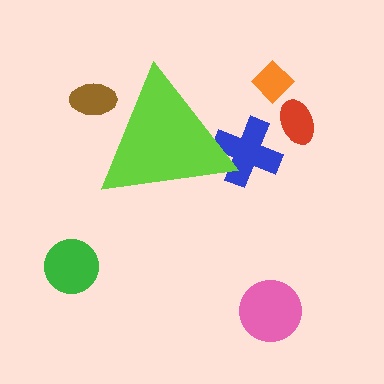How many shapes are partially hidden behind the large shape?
2 shapes are partially hidden.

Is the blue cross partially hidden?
Yes, the blue cross is partially hidden behind the lime triangle.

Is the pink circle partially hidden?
No, the pink circle is fully visible.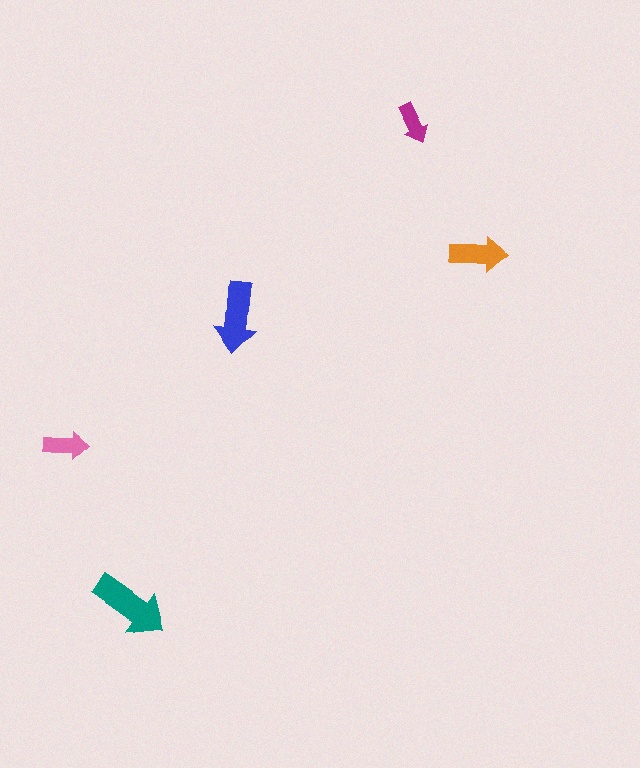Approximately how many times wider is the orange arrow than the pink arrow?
About 1.5 times wider.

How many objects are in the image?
There are 5 objects in the image.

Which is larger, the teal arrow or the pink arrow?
The teal one.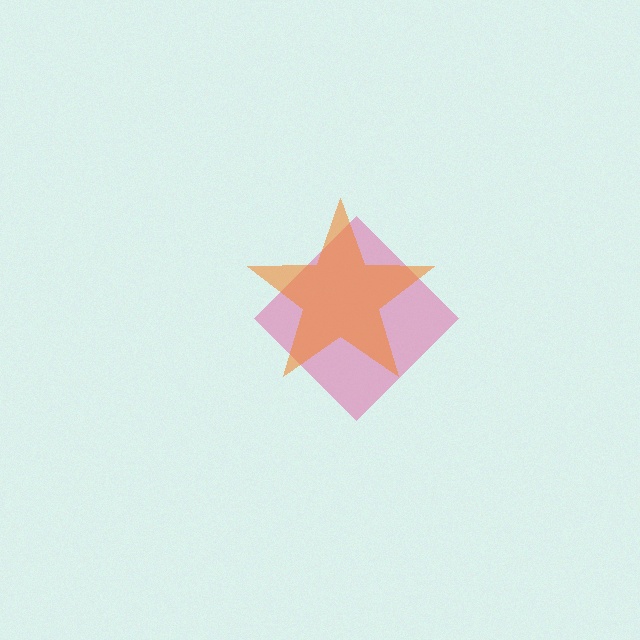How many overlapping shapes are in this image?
There are 2 overlapping shapes in the image.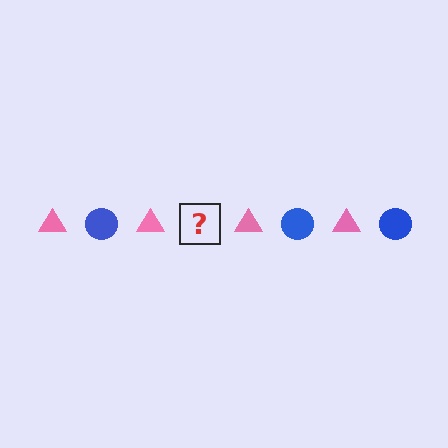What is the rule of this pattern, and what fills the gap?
The rule is that the pattern alternates between pink triangle and blue circle. The gap should be filled with a blue circle.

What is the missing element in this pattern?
The missing element is a blue circle.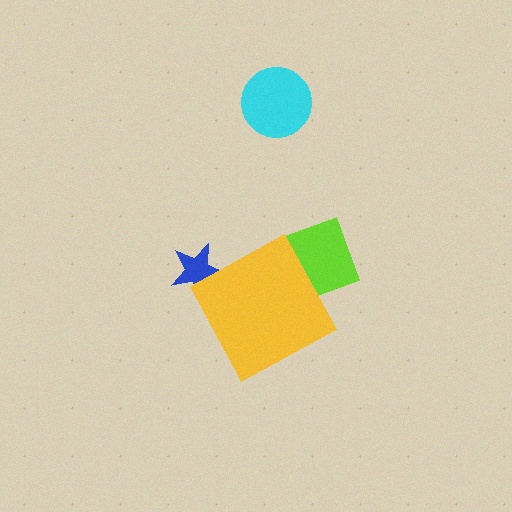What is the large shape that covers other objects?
A yellow diamond.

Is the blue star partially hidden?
Yes, the blue star is partially hidden behind the yellow diamond.